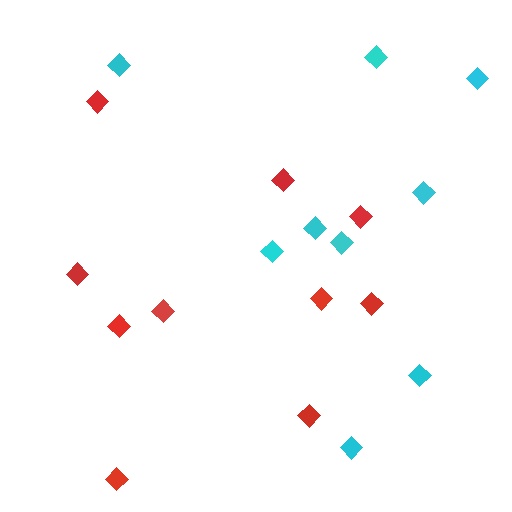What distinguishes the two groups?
There are 2 groups: one group of cyan diamonds (9) and one group of red diamonds (10).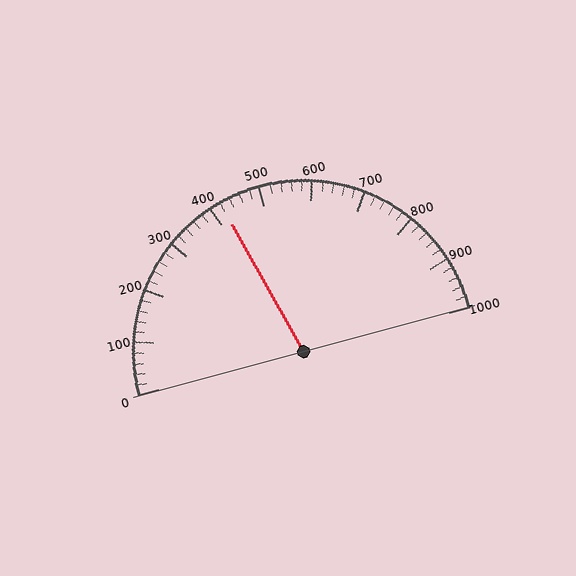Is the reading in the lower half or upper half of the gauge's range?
The reading is in the lower half of the range (0 to 1000).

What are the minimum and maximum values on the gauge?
The gauge ranges from 0 to 1000.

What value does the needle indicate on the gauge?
The needle indicates approximately 420.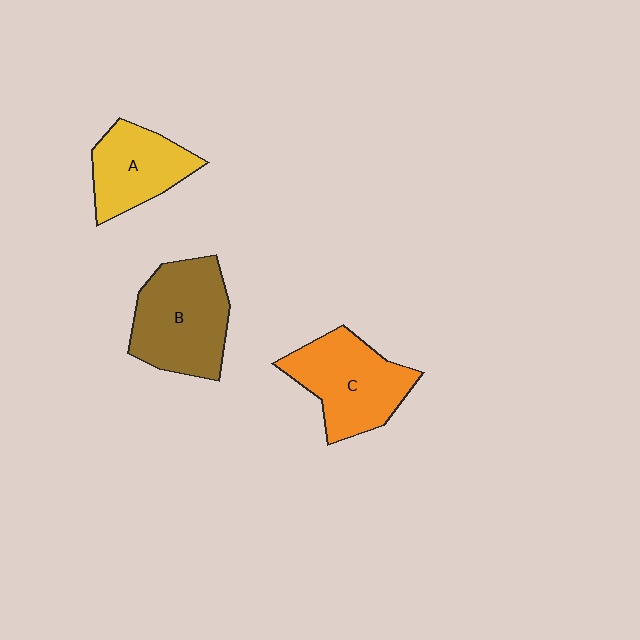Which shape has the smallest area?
Shape A (yellow).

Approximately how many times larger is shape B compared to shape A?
Approximately 1.4 times.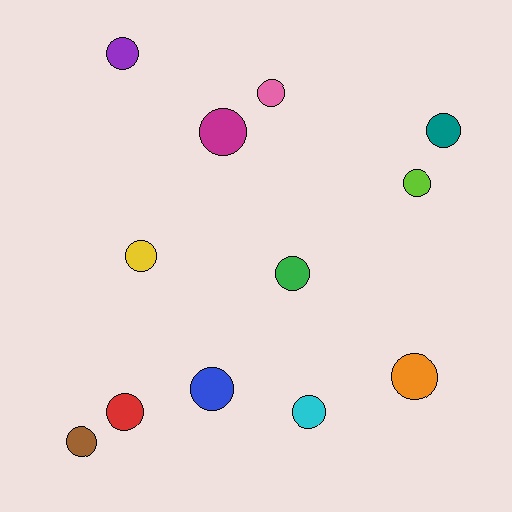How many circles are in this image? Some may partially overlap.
There are 12 circles.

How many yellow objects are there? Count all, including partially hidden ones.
There is 1 yellow object.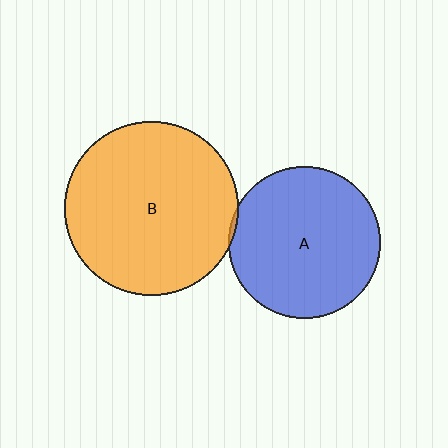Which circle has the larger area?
Circle B (orange).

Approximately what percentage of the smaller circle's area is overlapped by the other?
Approximately 5%.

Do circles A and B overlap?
Yes.